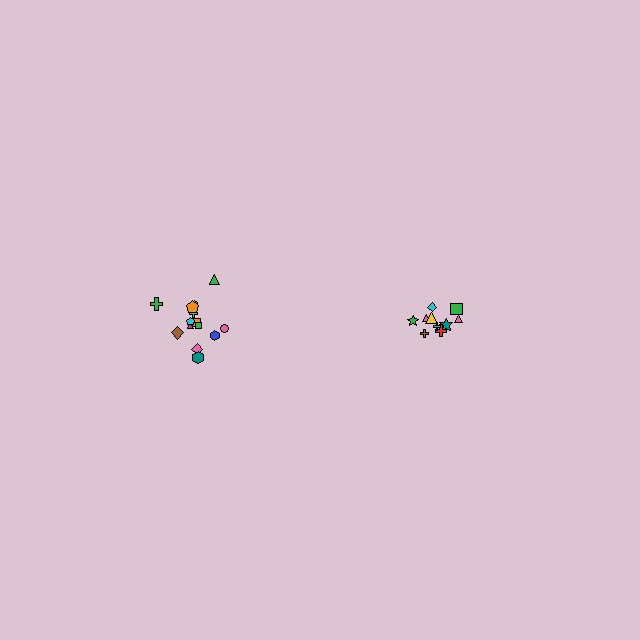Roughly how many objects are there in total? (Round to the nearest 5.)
Roughly 25 objects in total.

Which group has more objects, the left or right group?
The left group.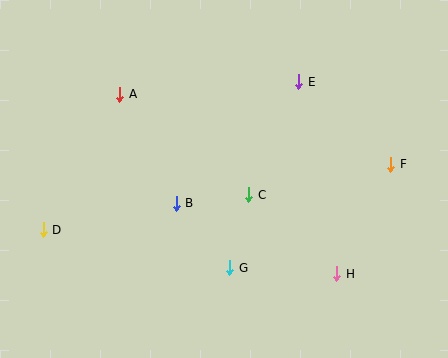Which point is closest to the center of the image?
Point C at (249, 195) is closest to the center.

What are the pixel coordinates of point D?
Point D is at (43, 230).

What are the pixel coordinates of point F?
Point F is at (391, 164).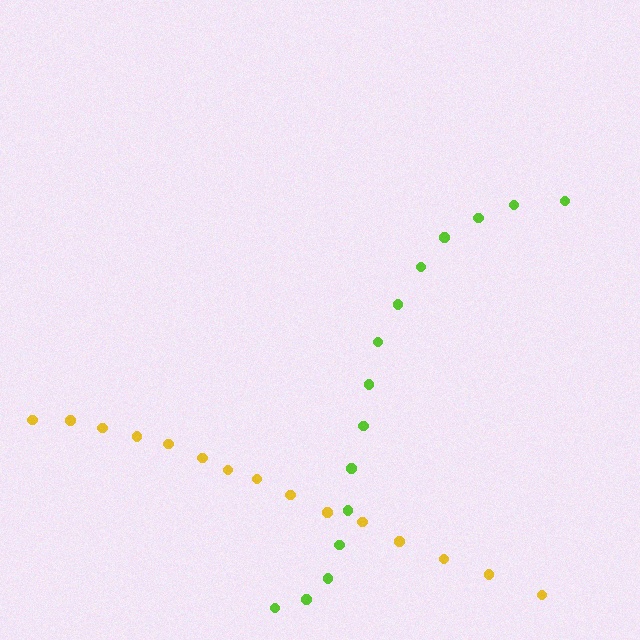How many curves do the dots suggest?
There are 2 distinct paths.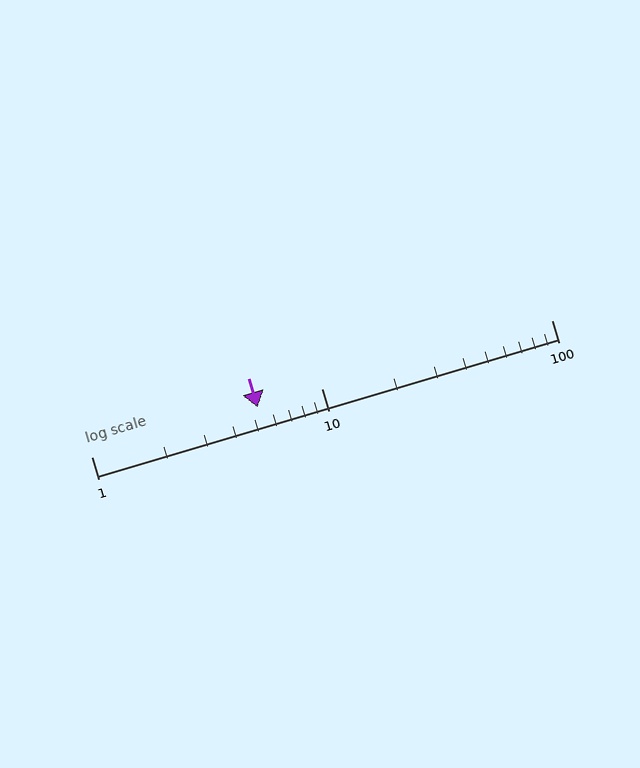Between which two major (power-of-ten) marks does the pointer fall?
The pointer is between 1 and 10.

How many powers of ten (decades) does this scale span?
The scale spans 2 decades, from 1 to 100.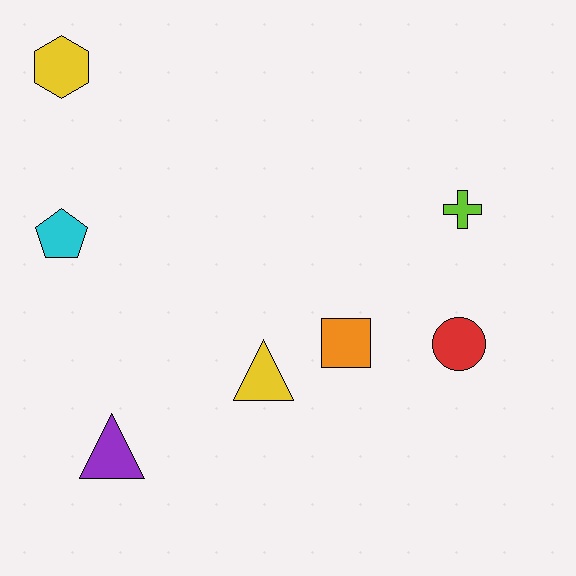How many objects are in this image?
There are 7 objects.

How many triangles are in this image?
There are 2 triangles.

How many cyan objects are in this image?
There is 1 cyan object.